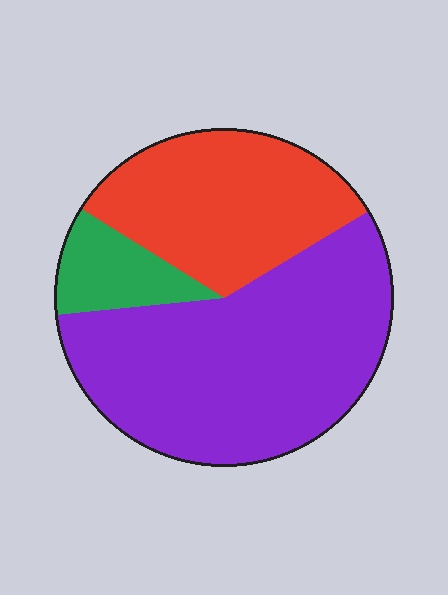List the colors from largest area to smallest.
From largest to smallest: purple, red, green.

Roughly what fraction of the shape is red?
Red takes up about one third (1/3) of the shape.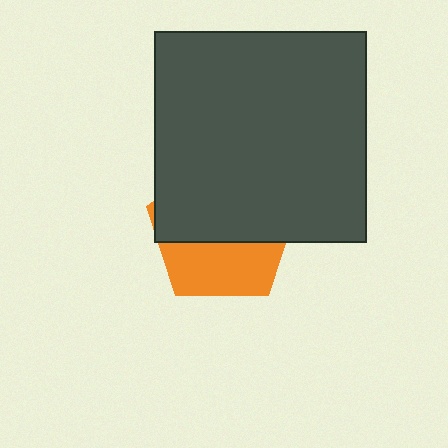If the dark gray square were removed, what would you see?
You would see the complete orange pentagon.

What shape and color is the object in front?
The object in front is a dark gray square.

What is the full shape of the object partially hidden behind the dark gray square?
The partially hidden object is an orange pentagon.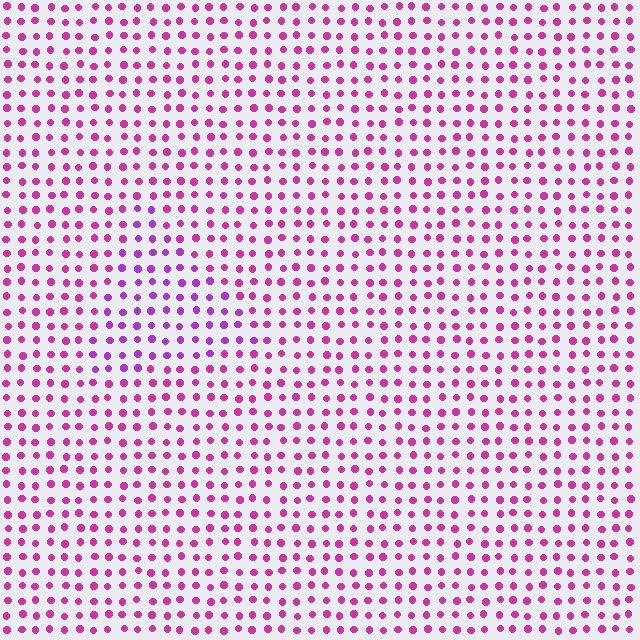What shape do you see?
I see a triangle.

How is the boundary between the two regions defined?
The boundary is defined purely by a slight shift in hue (about 27 degrees). Spacing, size, and orientation are identical on both sides.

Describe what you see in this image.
The image is filled with small magenta elements in a uniform arrangement. A triangle-shaped region is visible where the elements are tinted to a slightly different hue, forming a subtle color boundary.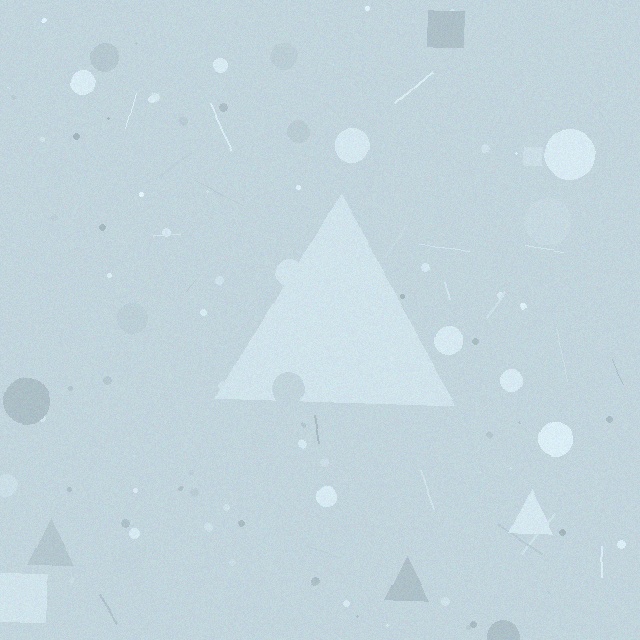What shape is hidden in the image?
A triangle is hidden in the image.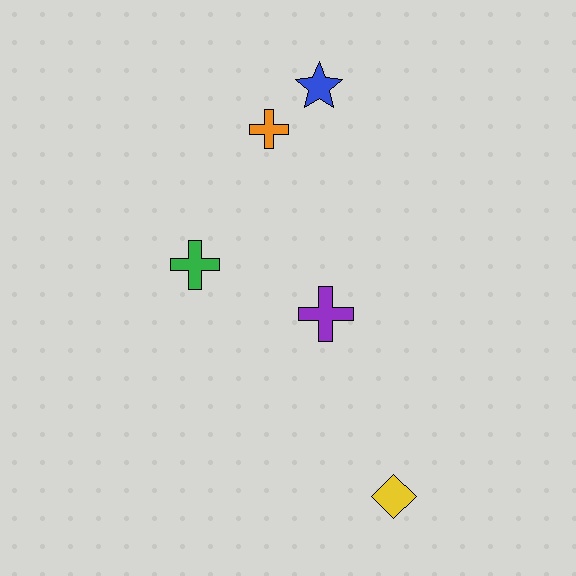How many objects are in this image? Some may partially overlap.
There are 5 objects.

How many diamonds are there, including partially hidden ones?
There is 1 diamond.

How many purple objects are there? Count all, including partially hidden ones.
There is 1 purple object.